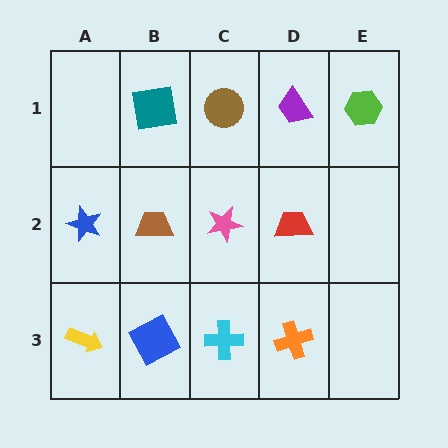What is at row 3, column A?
A yellow arrow.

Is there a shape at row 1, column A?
No, that cell is empty.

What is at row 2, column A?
A blue star.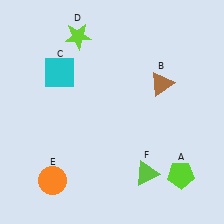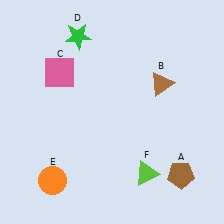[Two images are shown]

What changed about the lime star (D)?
In Image 1, D is lime. In Image 2, it changed to green.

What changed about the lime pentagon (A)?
In Image 1, A is lime. In Image 2, it changed to brown.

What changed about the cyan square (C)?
In Image 1, C is cyan. In Image 2, it changed to pink.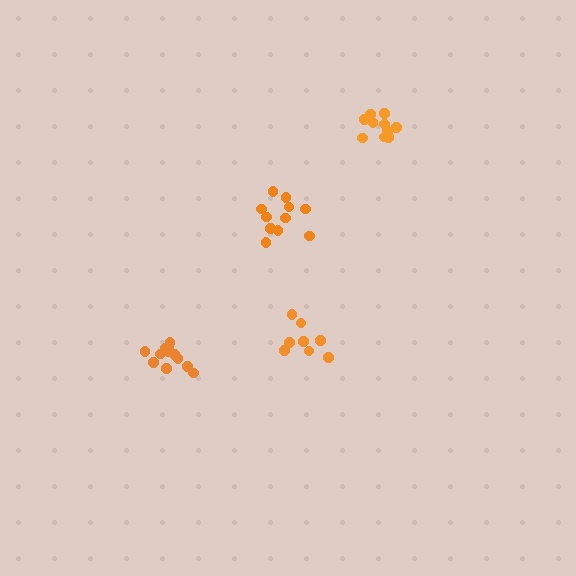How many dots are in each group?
Group 1: 8 dots, Group 2: 11 dots, Group 3: 10 dots, Group 4: 12 dots (41 total).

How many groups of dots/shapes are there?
There are 4 groups.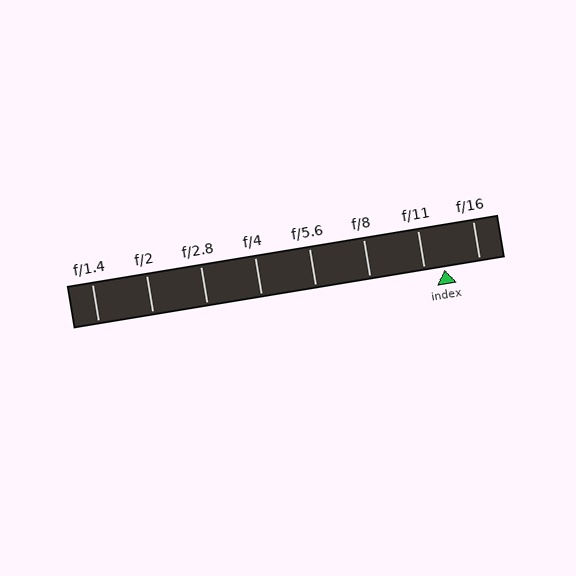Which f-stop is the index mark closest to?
The index mark is closest to f/11.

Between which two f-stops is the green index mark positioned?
The index mark is between f/11 and f/16.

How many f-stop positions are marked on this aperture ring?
There are 8 f-stop positions marked.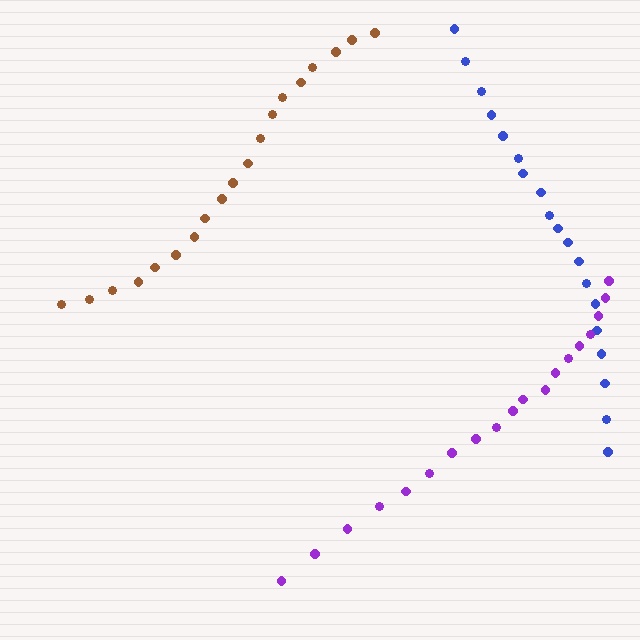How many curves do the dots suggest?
There are 3 distinct paths.